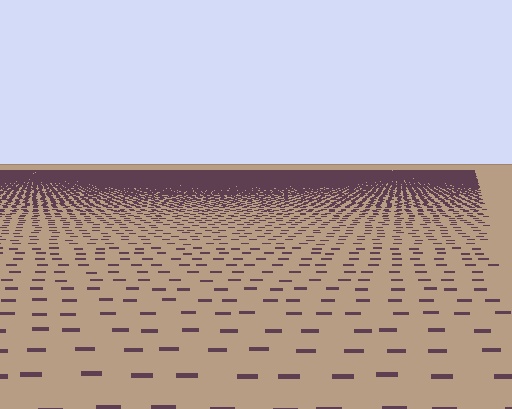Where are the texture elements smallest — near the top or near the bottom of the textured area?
Near the top.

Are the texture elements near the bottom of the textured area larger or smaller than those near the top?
Larger. Near the bottom, elements are closer to the viewer and appear at a bigger on-screen size.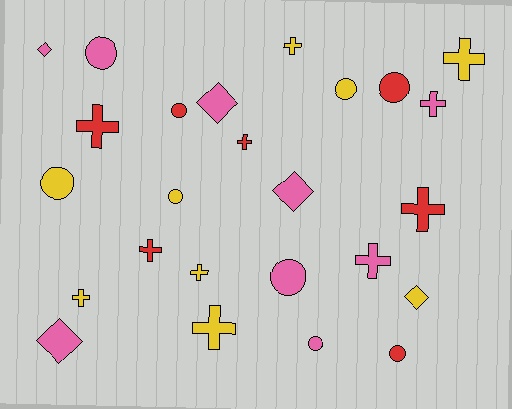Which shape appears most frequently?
Cross, with 11 objects.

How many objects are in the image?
There are 25 objects.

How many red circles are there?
There are 3 red circles.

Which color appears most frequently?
Yellow, with 9 objects.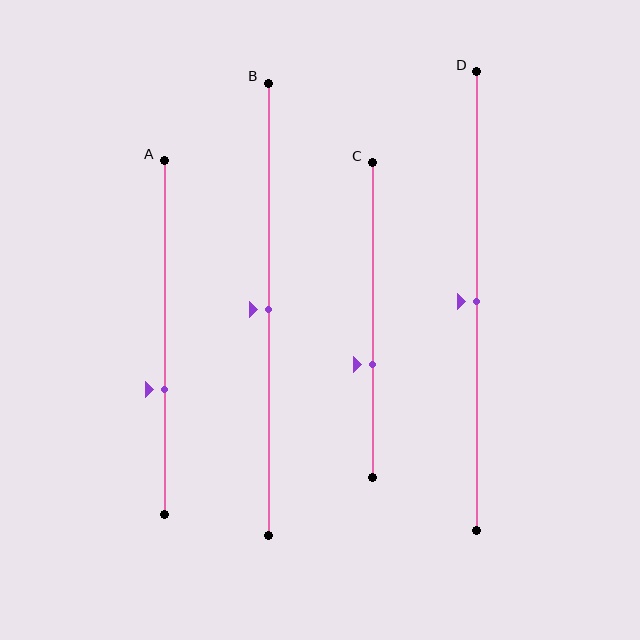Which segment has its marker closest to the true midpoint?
Segment B has its marker closest to the true midpoint.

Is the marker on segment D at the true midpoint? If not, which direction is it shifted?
Yes, the marker on segment D is at the true midpoint.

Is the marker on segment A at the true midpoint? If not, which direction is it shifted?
No, the marker on segment A is shifted downward by about 15% of the segment length.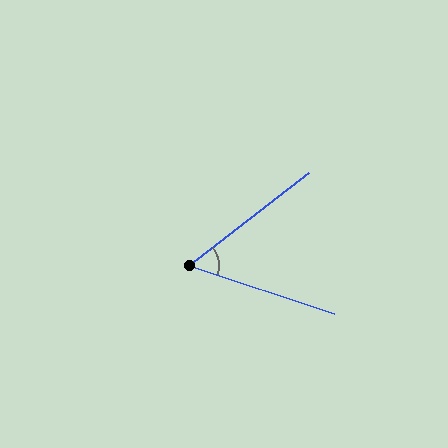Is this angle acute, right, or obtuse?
It is acute.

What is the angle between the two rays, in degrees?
Approximately 56 degrees.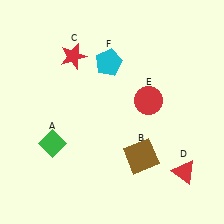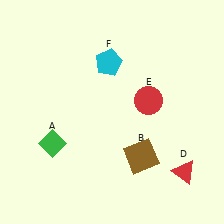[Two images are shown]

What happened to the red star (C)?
The red star (C) was removed in Image 2. It was in the top-left area of Image 1.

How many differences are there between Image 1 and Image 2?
There is 1 difference between the two images.